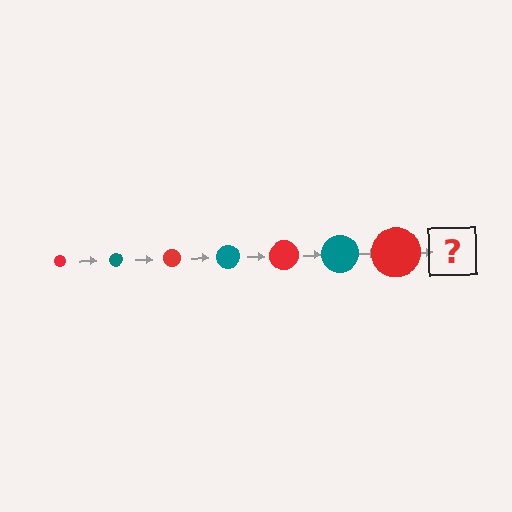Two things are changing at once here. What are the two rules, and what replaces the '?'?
The two rules are that the circle grows larger each step and the color cycles through red and teal. The '?' should be a teal circle, larger than the previous one.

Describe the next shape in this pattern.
It should be a teal circle, larger than the previous one.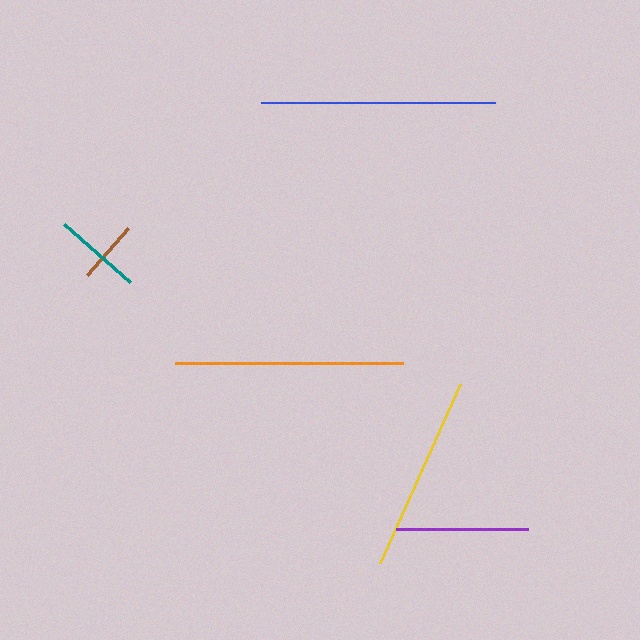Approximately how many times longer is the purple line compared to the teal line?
The purple line is approximately 1.5 times the length of the teal line.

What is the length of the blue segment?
The blue segment is approximately 235 pixels long.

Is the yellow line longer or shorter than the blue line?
The blue line is longer than the yellow line.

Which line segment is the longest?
The blue line is the longest at approximately 235 pixels.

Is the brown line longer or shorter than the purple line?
The purple line is longer than the brown line.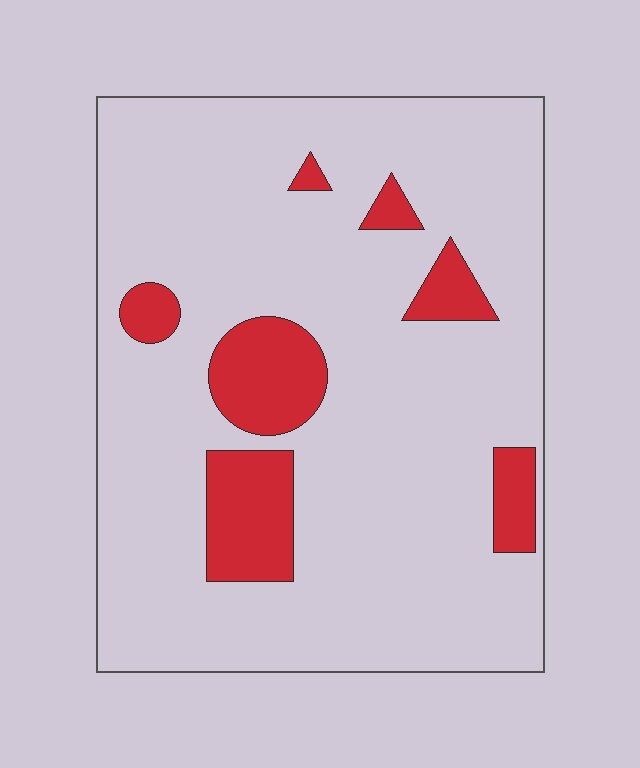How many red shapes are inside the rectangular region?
7.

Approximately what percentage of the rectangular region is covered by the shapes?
Approximately 15%.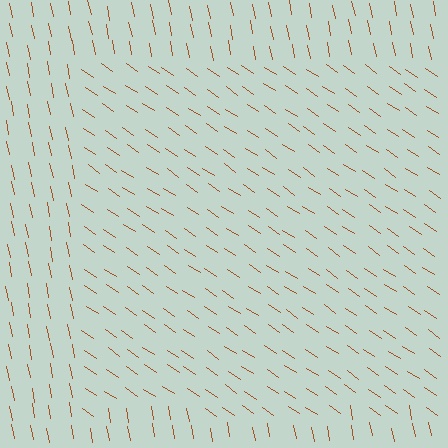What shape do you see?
I see a rectangle.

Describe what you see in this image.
The image is filled with small brown line segments. A rectangle region in the image has lines oriented differently from the surrounding lines, creating a visible texture boundary.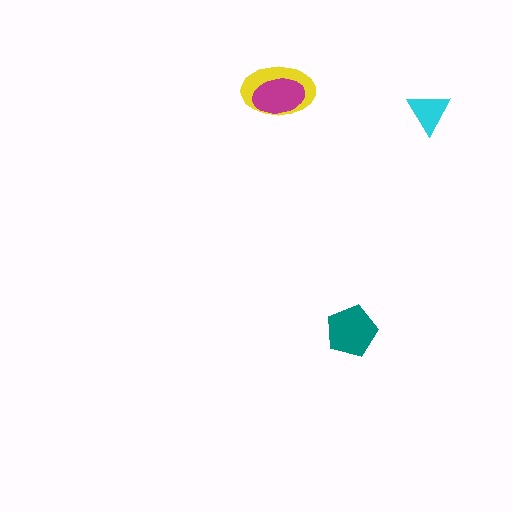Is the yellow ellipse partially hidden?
Yes, it is partially covered by another shape.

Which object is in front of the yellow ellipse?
The magenta ellipse is in front of the yellow ellipse.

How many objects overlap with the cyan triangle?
0 objects overlap with the cyan triangle.